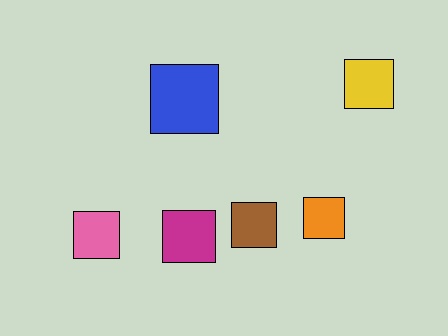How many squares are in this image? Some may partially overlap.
There are 6 squares.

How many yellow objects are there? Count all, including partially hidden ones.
There is 1 yellow object.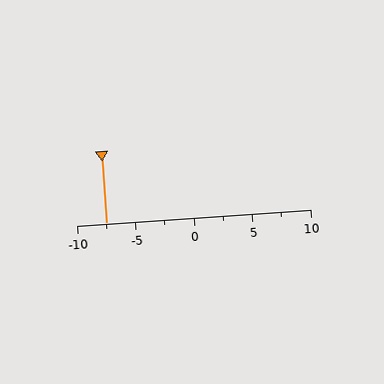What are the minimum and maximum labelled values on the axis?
The axis runs from -10 to 10.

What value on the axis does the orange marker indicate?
The marker indicates approximately -7.5.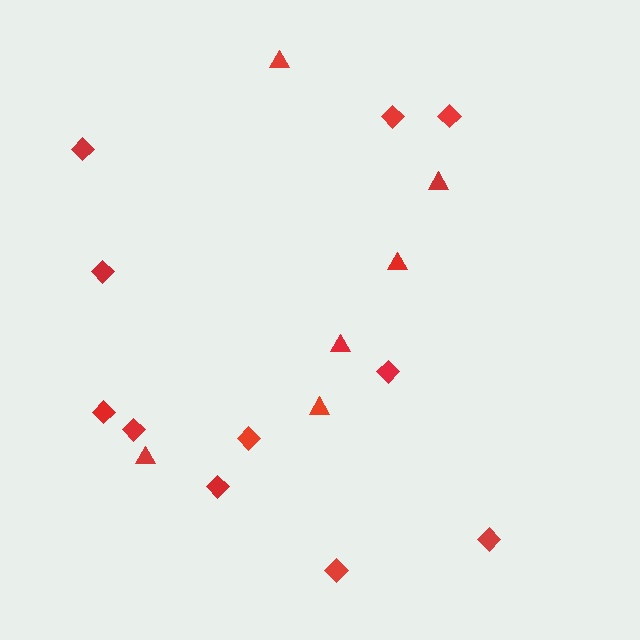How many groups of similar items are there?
There are 2 groups: one group of triangles (6) and one group of diamonds (11).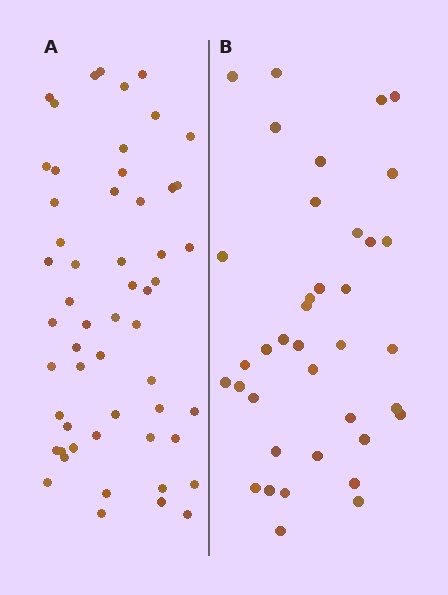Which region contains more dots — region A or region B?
Region A (the left region) has more dots.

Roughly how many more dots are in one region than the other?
Region A has approximately 15 more dots than region B.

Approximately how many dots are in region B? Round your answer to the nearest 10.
About 40 dots. (The exact count is 38, which rounds to 40.)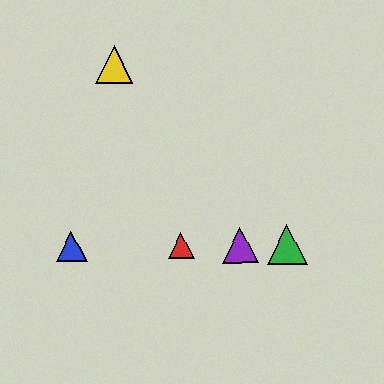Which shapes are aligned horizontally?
The red triangle, the blue triangle, the green triangle, the purple triangle are aligned horizontally.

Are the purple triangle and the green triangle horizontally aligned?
Yes, both are at y≈245.